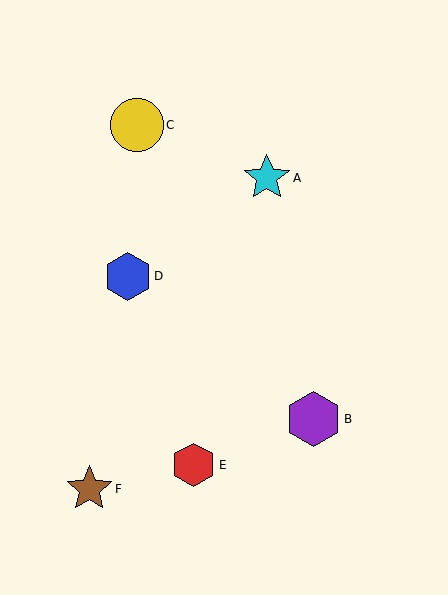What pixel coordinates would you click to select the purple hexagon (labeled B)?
Click at (314, 419) to select the purple hexagon B.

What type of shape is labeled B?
Shape B is a purple hexagon.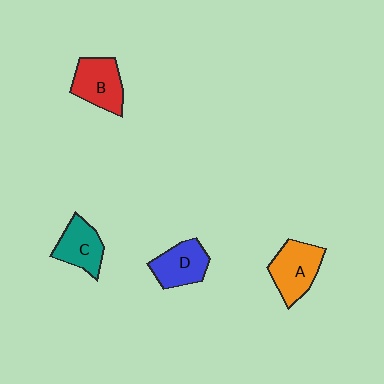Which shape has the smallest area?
Shape C (teal).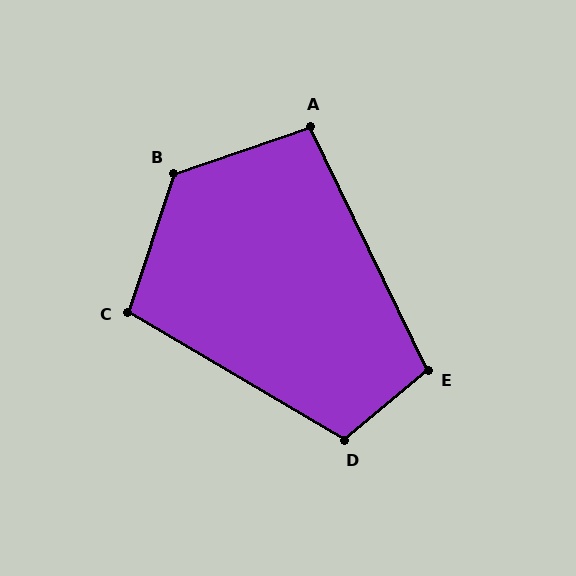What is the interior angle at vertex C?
Approximately 102 degrees (obtuse).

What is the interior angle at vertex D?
Approximately 109 degrees (obtuse).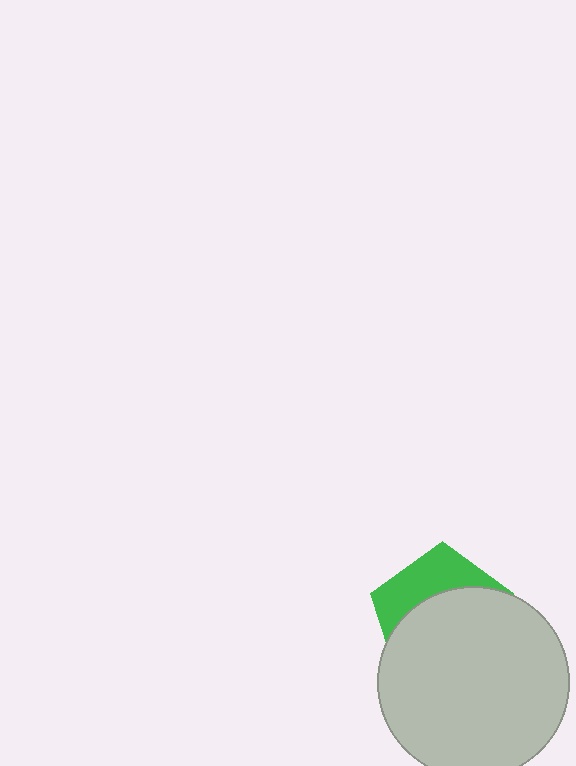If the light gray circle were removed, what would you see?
You would see the complete green pentagon.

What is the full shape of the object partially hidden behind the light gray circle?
The partially hidden object is a green pentagon.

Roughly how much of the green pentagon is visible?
A small part of it is visible (roughly 35%).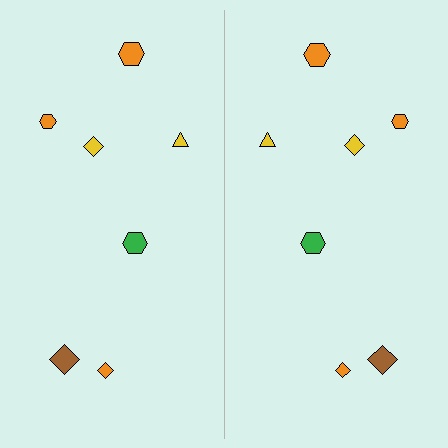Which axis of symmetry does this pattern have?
The pattern has a vertical axis of symmetry running through the center of the image.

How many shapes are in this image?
There are 14 shapes in this image.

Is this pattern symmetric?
Yes, this pattern has bilateral (reflection) symmetry.